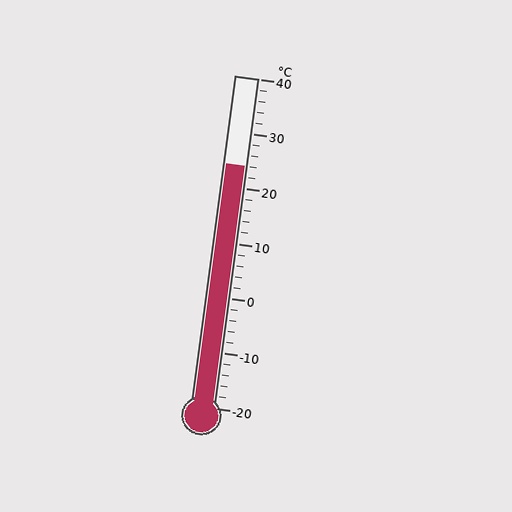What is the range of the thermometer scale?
The thermometer scale ranges from -20°C to 40°C.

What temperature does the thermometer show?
The thermometer shows approximately 24°C.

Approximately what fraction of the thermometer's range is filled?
The thermometer is filled to approximately 75% of its range.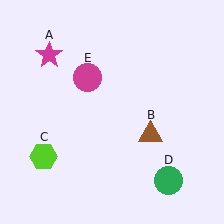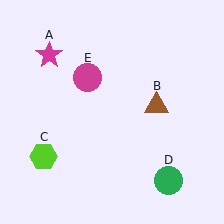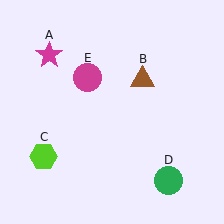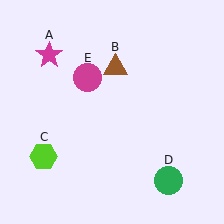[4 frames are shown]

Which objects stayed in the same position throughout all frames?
Magenta star (object A) and lime hexagon (object C) and green circle (object D) and magenta circle (object E) remained stationary.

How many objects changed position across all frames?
1 object changed position: brown triangle (object B).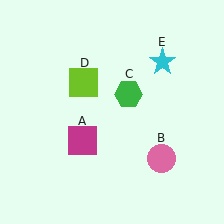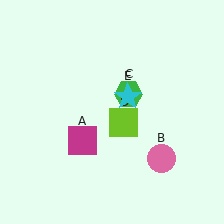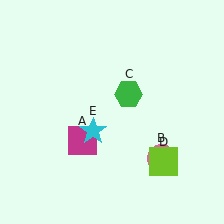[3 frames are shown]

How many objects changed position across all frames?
2 objects changed position: lime square (object D), cyan star (object E).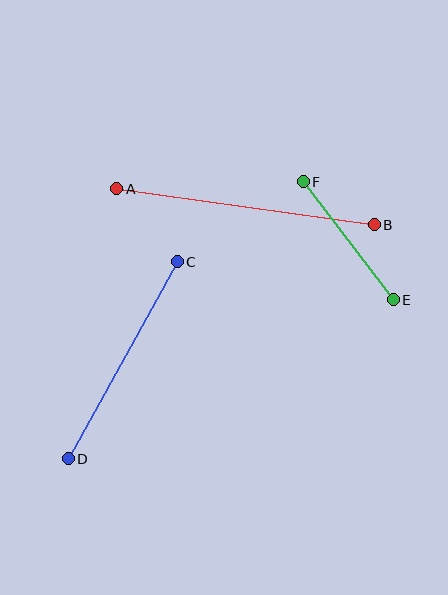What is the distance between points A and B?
The distance is approximately 260 pixels.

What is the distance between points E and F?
The distance is approximately 148 pixels.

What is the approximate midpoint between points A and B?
The midpoint is at approximately (246, 207) pixels.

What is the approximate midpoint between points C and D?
The midpoint is at approximately (123, 360) pixels.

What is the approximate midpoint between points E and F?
The midpoint is at approximately (348, 241) pixels.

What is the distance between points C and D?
The distance is approximately 225 pixels.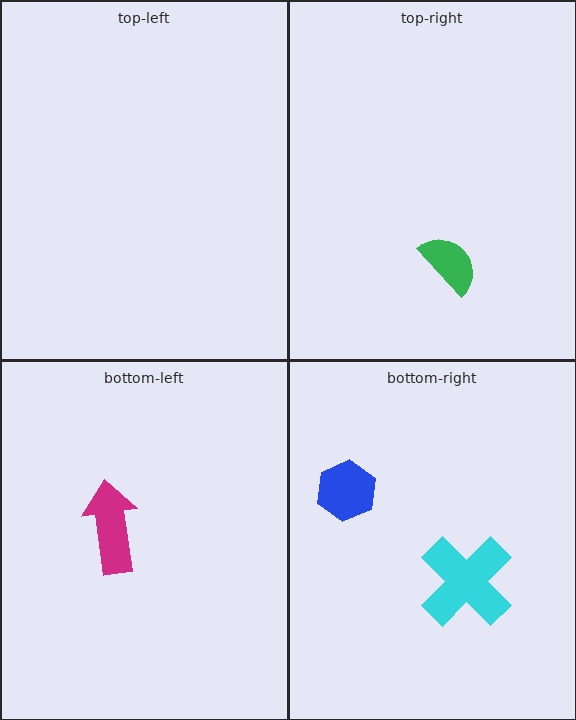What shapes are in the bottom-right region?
The cyan cross, the blue hexagon.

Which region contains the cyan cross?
The bottom-right region.